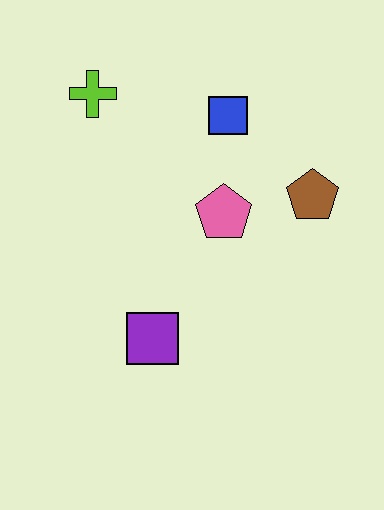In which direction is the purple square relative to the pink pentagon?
The purple square is below the pink pentagon.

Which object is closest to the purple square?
The pink pentagon is closest to the purple square.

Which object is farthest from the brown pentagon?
The lime cross is farthest from the brown pentagon.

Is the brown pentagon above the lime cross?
No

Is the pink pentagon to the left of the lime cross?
No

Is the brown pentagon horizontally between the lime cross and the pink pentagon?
No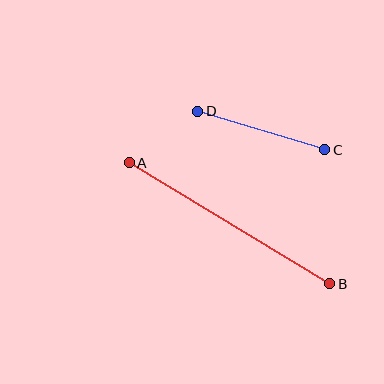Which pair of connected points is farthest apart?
Points A and B are farthest apart.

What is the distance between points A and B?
The distance is approximately 234 pixels.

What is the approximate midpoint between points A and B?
The midpoint is at approximately (229, 223) pixels.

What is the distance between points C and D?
The distance is approximately 133 pixels.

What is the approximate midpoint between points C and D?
The midpoint is at approximately (261, 131) pixels.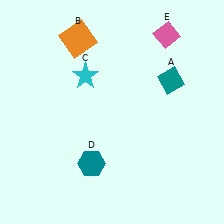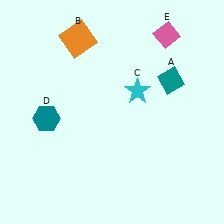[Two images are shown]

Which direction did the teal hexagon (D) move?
The teal hexagon (D) moved left.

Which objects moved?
The objects that moved are: the cyan star (C), the teal hexagon (D).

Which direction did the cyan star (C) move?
The cyan star (C) moved right.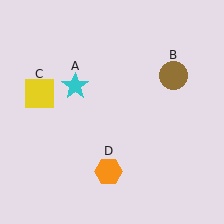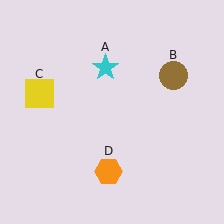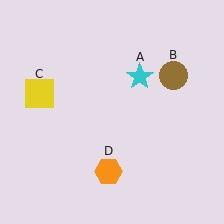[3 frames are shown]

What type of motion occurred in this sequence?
The cyan star (object A) rotated clockwise around the center of the scene.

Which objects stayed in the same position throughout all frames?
Brown circle (object B) and yellow square (object C) and orange hexagon (object D) remained stationary.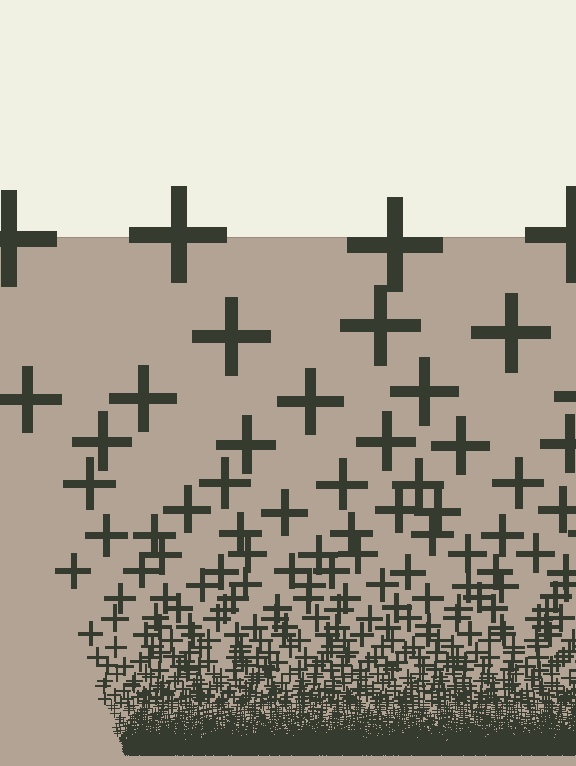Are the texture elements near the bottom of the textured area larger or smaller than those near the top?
Smaller. The gradient is inverted — elements near the bottom are smaller and denser.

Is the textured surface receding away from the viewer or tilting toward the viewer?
The surface appears to tilt toward the viewer. Texture elements get larger and sparser toward the top.